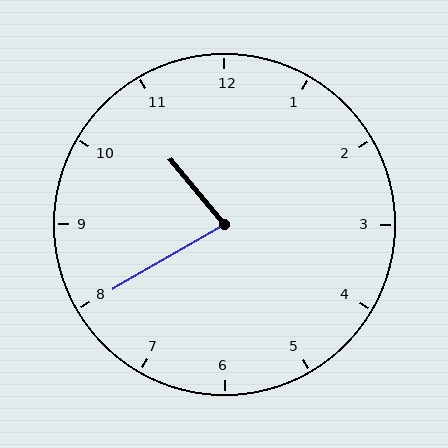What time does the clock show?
10:40.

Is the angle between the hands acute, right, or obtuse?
It is acute.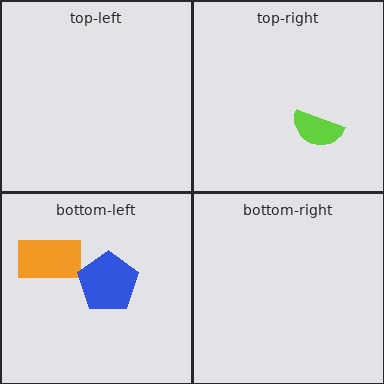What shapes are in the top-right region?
The lime semicircle.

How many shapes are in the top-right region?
1.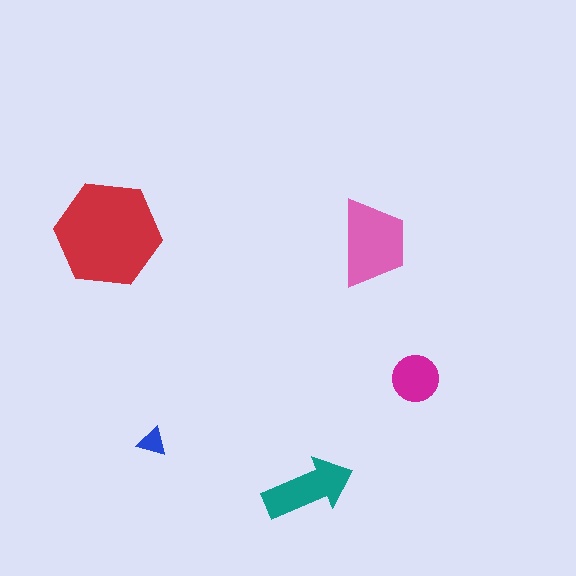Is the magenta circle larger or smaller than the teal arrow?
Smaller.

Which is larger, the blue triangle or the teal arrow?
The teal arrow.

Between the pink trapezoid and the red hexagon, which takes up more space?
The red hexagon.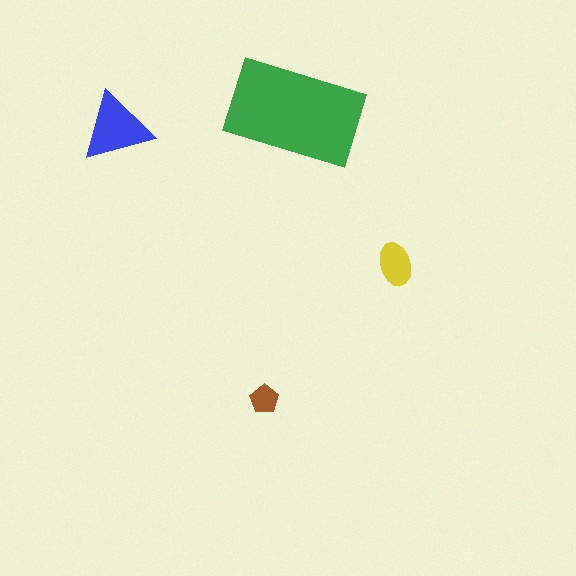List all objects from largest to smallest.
The green rectangle, the blue triangle, the yellow ellipse, the brown pentagon.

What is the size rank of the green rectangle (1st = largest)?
1st.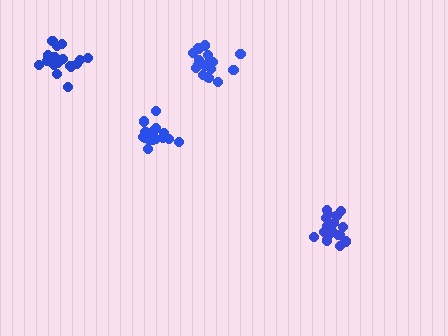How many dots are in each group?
Group 1: 19 dots, Group 2: 17 dots, Group 3: 15 dots, Group 4: 19 dots (70 total).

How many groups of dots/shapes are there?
There are 4 groups.